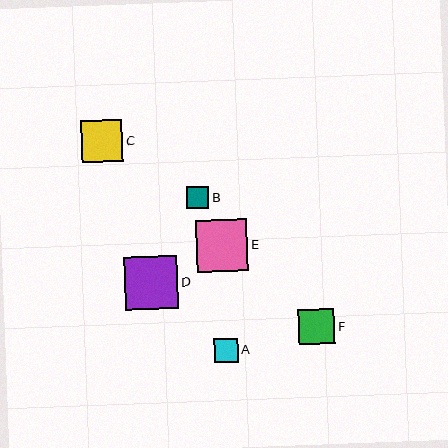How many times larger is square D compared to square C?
Square D is approximately 1.3 times the size of square C.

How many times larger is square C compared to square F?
Square C is approximately 1.2 times the size of square F.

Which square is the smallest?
Square B is the smallest with a size of approximately 22 pixels.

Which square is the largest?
Square D is the largest with a size of approximately 53 pixels.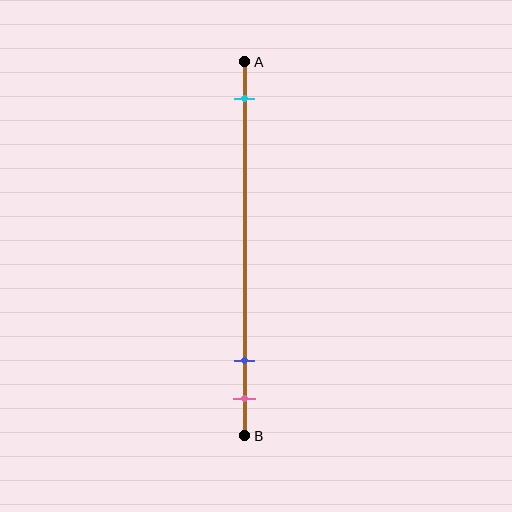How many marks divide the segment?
There are 3 marks dividing the segment.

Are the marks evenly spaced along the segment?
No, the marks are not evenly spaced.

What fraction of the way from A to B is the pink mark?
The pink mark is approximately 90% (0.9) of the way from A to B.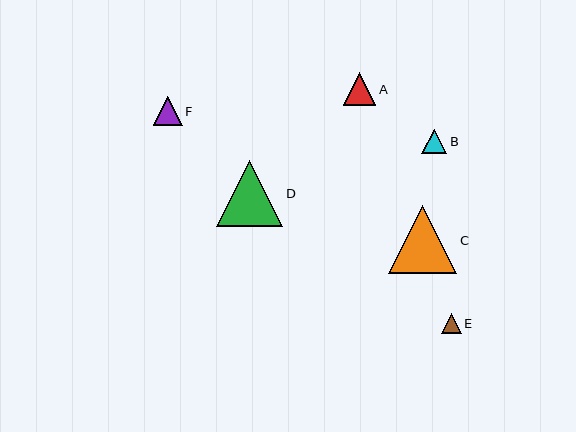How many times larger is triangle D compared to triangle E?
Triangle D is approximately 3.3 times the size of triangle E.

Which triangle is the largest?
Triangle C is the largest with a size of approximately 68 pixels.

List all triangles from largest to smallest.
From largest to smallest: C, D, A, F, B, E.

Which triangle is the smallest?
Triangle E is the smallest with a size of approximately 20 pixels.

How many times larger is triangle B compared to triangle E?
Triangle B is approximately 1.2 times the size of triangle E.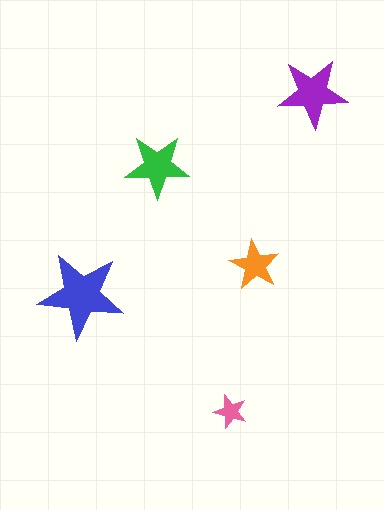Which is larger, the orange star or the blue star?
The blue one.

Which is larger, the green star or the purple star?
The purple one.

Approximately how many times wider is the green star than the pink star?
About 2 times wider.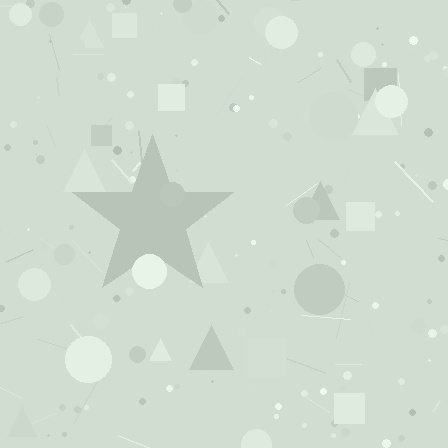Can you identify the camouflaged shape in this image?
The camouflaged shape is a star.